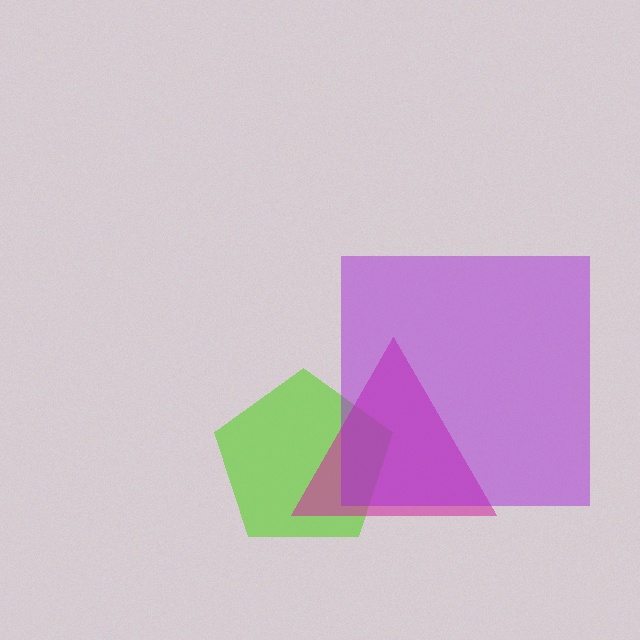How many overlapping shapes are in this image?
There are 3 overlapping shapes in the image.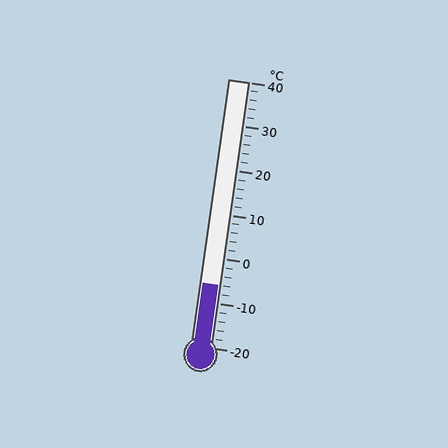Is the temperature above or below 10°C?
The temperature is below 10°C.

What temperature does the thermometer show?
The thermometer shows approximately -6°C.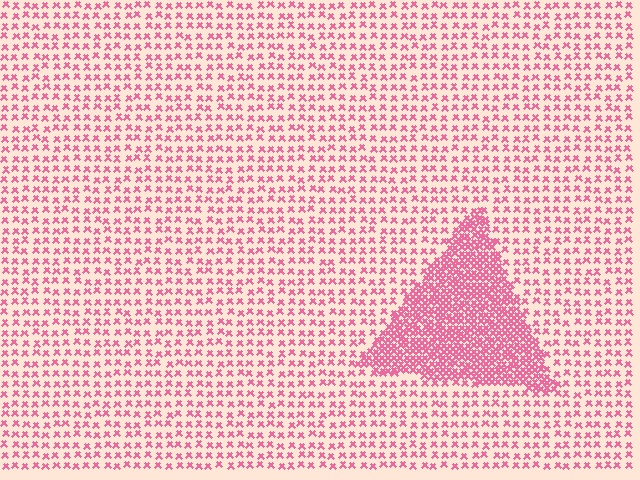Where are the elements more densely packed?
The elements are more densely packed inside the triangle boundary.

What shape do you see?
I see a triangle.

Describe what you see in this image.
The image contains small pink elements arranged at two different densities. A triangle-shaped region is visible where the elements are more densely packed than the surrounding area.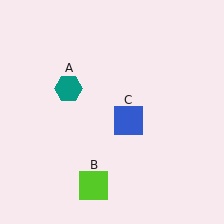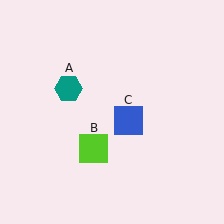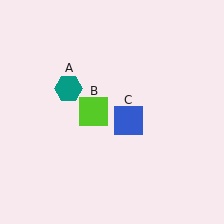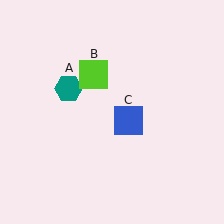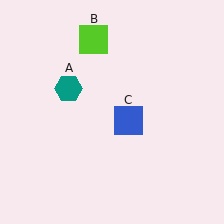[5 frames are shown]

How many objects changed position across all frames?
1 object changed position: lime square (object B).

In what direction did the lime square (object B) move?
The lime square (object B) moved up.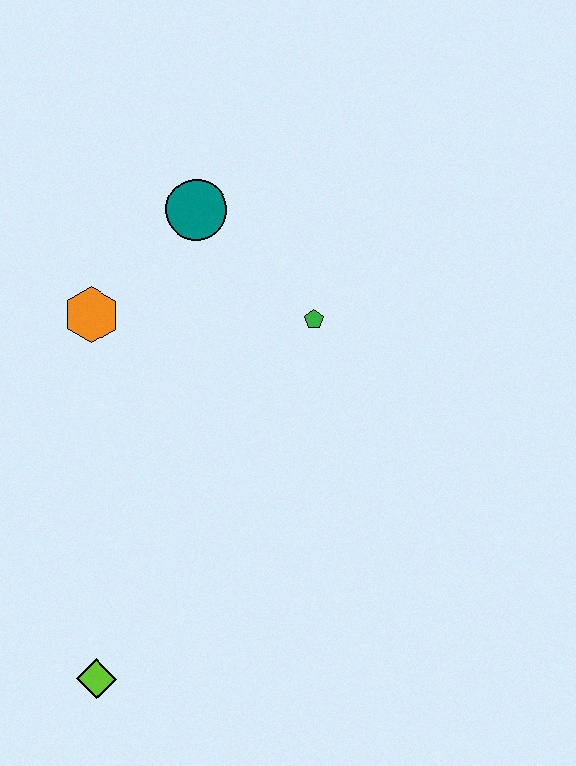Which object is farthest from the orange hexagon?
The lime diamond is farthest from the orange hexagon.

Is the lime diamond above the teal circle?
No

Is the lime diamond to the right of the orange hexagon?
Yes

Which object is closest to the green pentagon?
The teal circle is closest to the green pentagon.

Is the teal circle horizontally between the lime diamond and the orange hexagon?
No